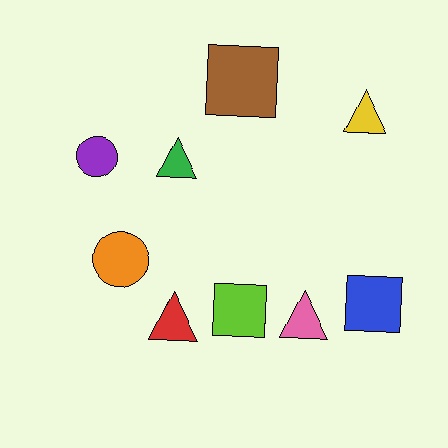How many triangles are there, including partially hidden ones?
There are 4 triangles.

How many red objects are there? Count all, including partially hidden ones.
There is 1 red object.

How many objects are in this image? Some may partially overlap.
There are 9 objects.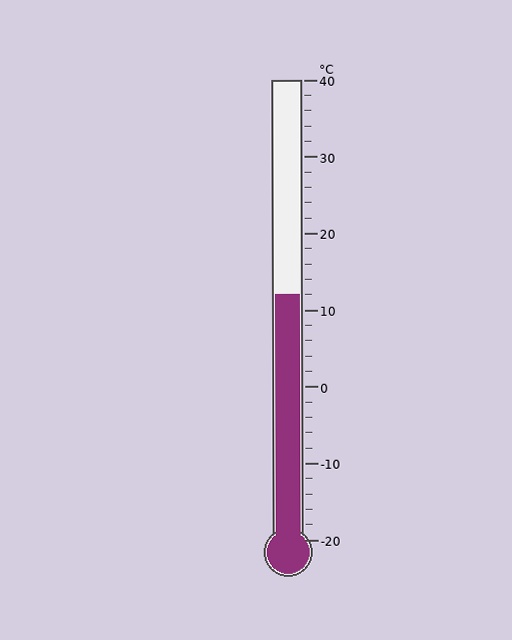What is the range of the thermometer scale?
The thermometer scale ranges from -20°C to 40°C.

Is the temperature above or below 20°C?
The temperature is below 20°C.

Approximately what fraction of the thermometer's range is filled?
The thermometer is filled to approximately 55% of its range.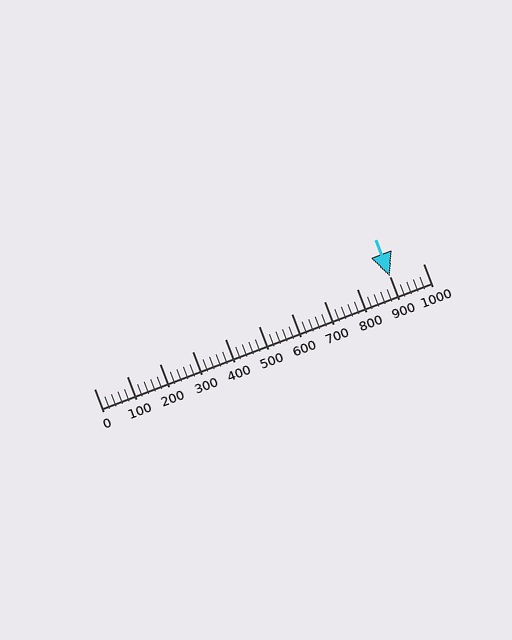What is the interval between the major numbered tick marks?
The major tick marks are spaced 100 units apart.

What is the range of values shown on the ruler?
The ruler shows values from 0 to 1000.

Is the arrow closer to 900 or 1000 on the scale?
The arrow is closer to 900.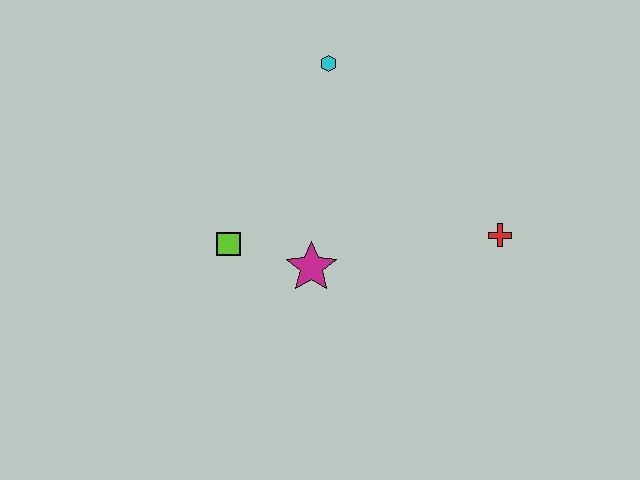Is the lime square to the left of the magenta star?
Yes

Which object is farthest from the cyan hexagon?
The red cross is farthest from the cyan hexagon.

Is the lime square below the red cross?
Yes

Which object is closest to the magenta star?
The lime square is closest to the magenta star.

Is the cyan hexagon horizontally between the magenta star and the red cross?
Yes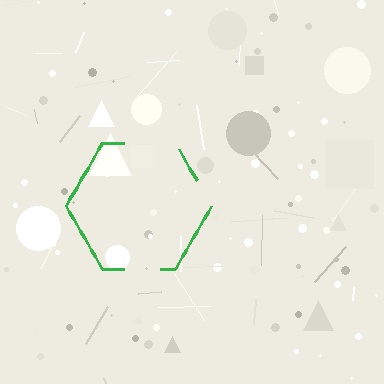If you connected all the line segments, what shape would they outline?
They would outline a hexagon.